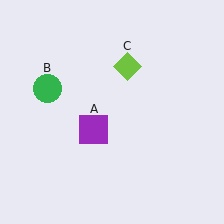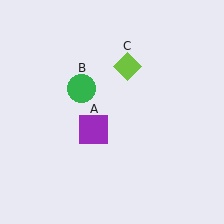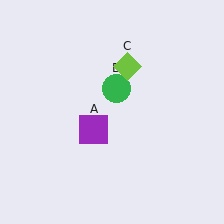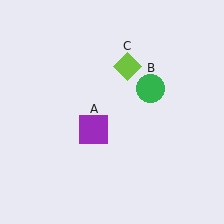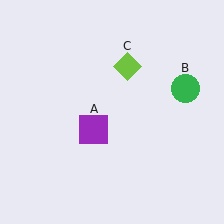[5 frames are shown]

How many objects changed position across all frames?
1 object changed position: green circle (object B).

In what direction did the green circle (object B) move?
The green circle (object B) moved right.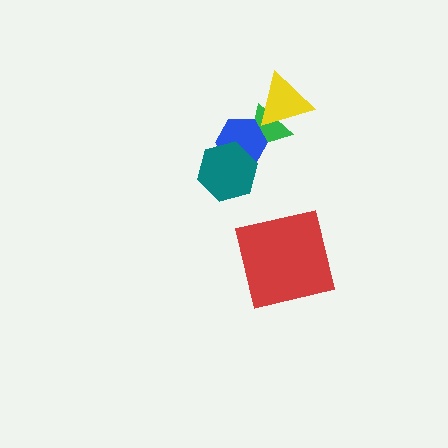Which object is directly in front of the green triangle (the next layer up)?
The blue hexagon is directly in front of the green triangle.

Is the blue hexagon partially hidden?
Yes, it is partially covered by another shape.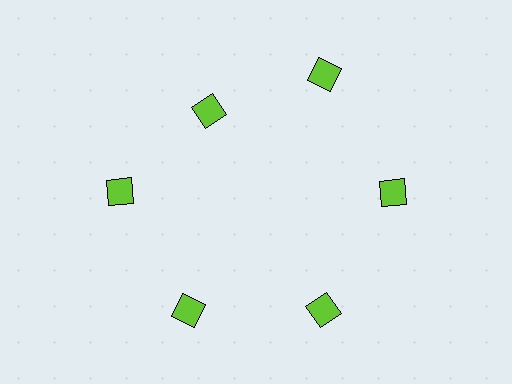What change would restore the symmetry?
The symmetry would be restored by moving it outward, back onto the ring so that all 6 squares sit at equal angles and equal distance from the center.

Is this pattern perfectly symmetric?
No. The 6 lime squares are arranged in a ring, but one element near the 11 o'clock position is pulled inward toward the center, breaking the 6-fold rotational symmetry.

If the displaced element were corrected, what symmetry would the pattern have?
It would have 6-fold rotational symmetry — the pattern would map onto itself every 60 degrees.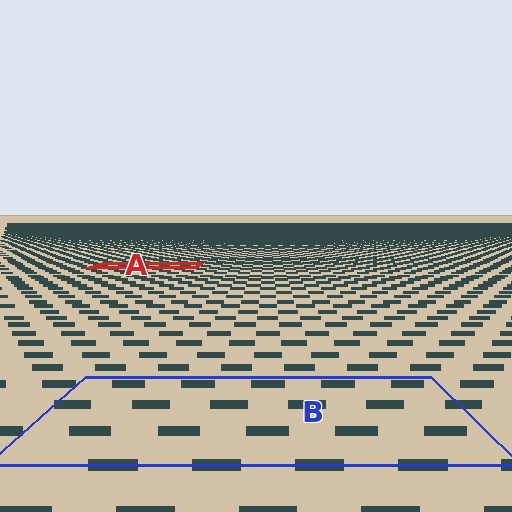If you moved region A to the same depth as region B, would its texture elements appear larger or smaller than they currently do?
They would appear larger. At a closer depth, the same texture elements are projected at a bigger on-screen size.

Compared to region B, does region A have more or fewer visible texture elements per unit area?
Region A has more texture elements per unit area — they are packed more densely because it is farther away.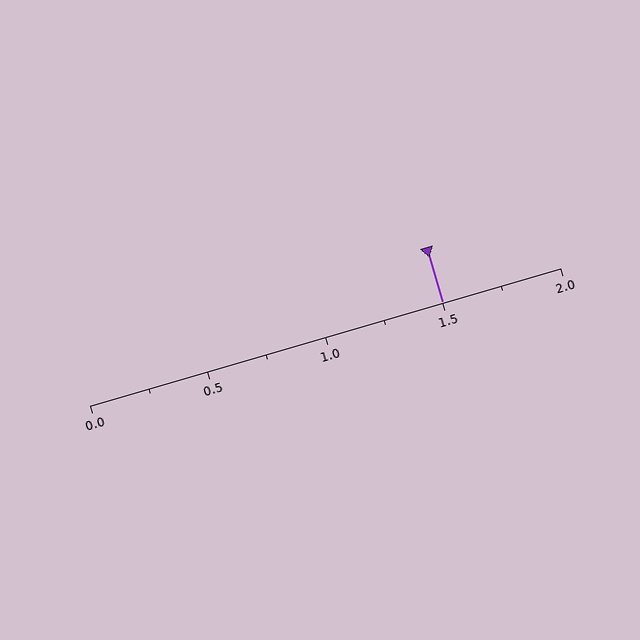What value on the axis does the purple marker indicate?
The marker indicates approximately 1.5.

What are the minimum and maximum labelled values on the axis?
The axis runs from 0.0 to 2.0.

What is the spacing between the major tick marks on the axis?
The major ticks are spaced 0.5 apart.